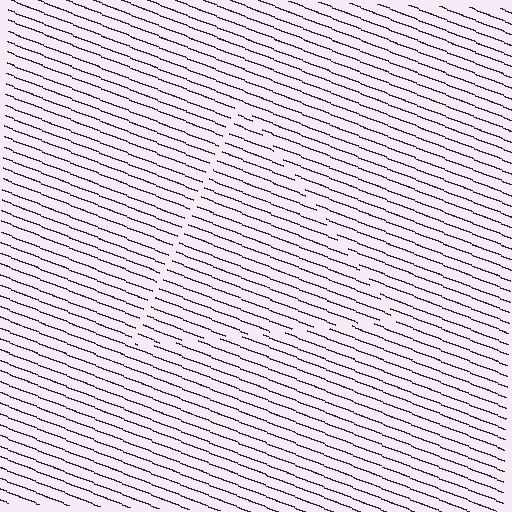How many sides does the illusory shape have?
3 sides — the line-ends trace a triangle.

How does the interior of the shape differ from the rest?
The interior of the shape contains the same grating, shifted by half a period — the contour is defined by the phase discontinuity where line-ends from the inner and outer gratings abut.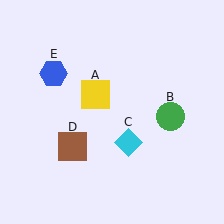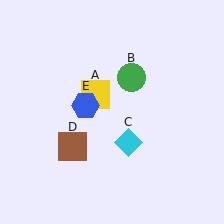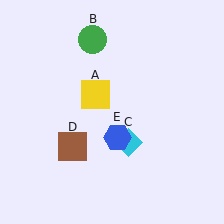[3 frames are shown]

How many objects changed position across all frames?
2 objects changed position: green circle (object B), blue hexagon (object E).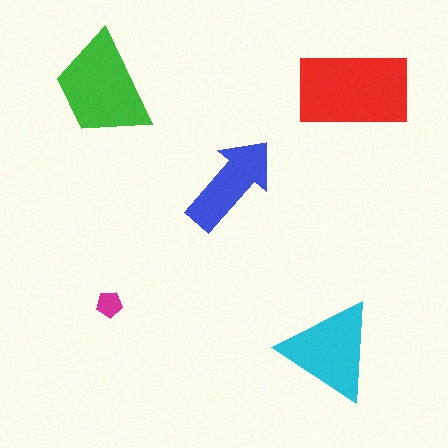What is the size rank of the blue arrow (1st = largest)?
4th.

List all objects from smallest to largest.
The magenta pentagon, the blue arrow, the cyan triangle, the green trapezoid, the red rectangle.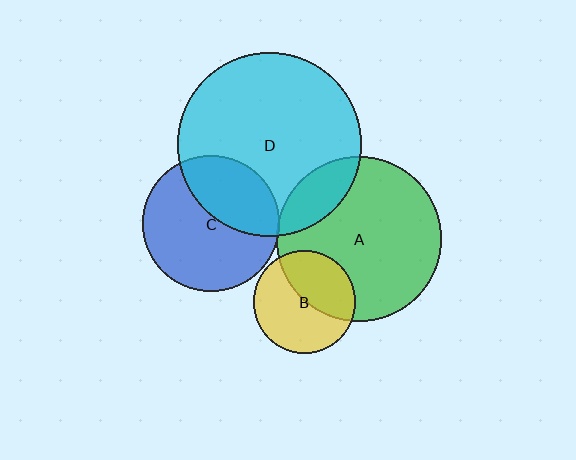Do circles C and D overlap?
Yes.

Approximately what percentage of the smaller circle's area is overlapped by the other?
Approximately 35%.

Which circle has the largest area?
Circle D (cyan).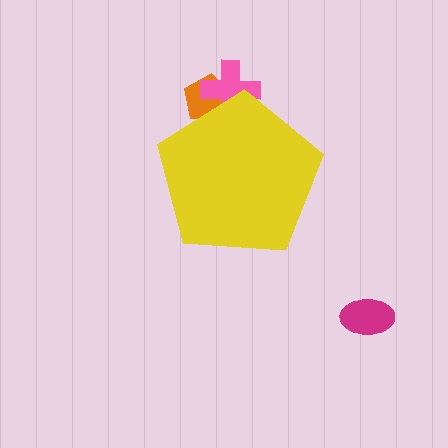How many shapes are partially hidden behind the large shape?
2 shapes are partially hidden.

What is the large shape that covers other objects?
A yellow pentagon.